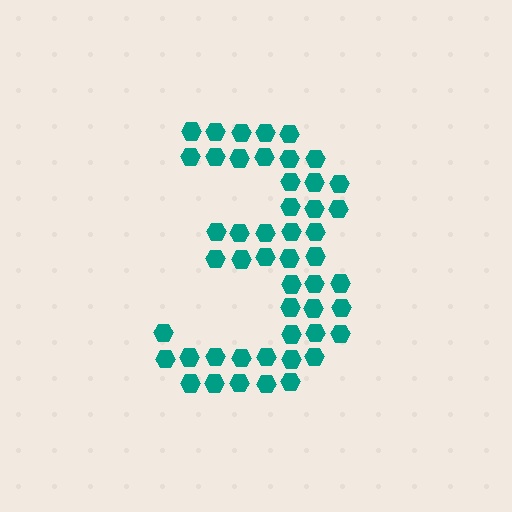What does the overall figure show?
The overall figure shows the digit 3.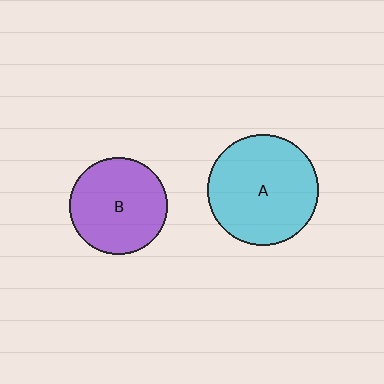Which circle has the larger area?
Circle A (cyan).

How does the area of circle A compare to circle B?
Approximately 1.3 times.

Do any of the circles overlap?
No, none of the circles overlap.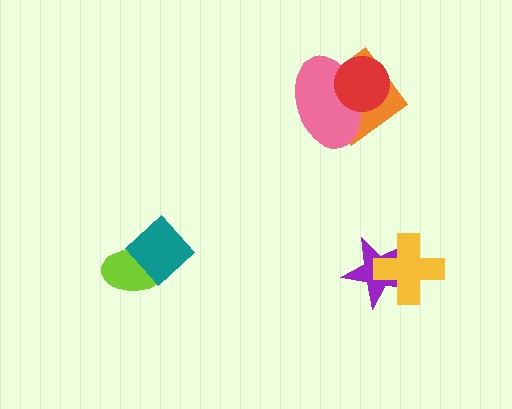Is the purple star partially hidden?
Yes, it is partially covered by another shape.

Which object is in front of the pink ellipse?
The red circle is in front of the pink ellipse.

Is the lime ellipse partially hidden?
Yes, it is partially covered by another shape.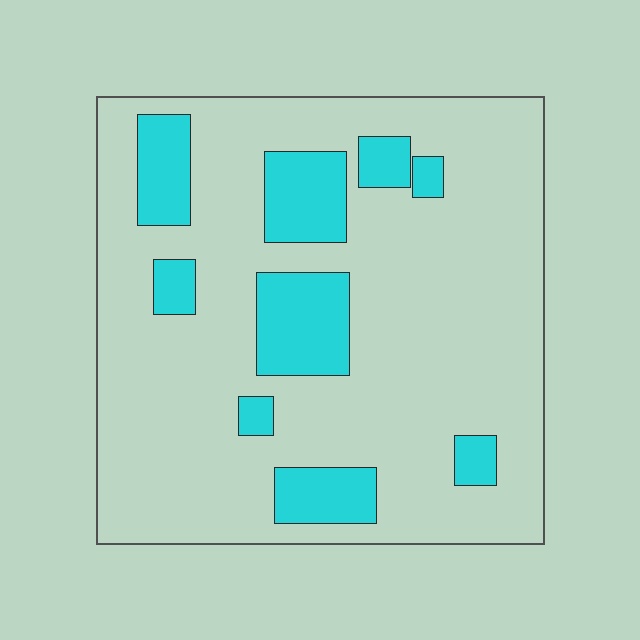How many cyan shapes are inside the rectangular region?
9.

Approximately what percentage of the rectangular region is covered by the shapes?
Approximately 20%.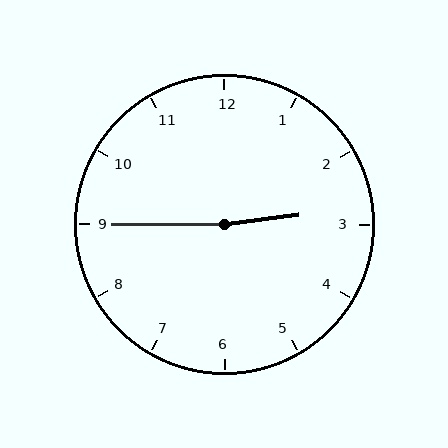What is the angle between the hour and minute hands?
Approximately 172 degrees.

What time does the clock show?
2:45.